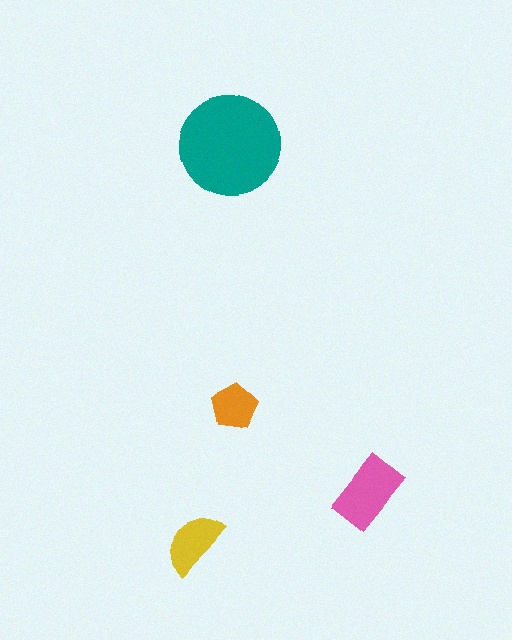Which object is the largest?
The teal circle.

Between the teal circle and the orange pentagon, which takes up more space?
The teal circle.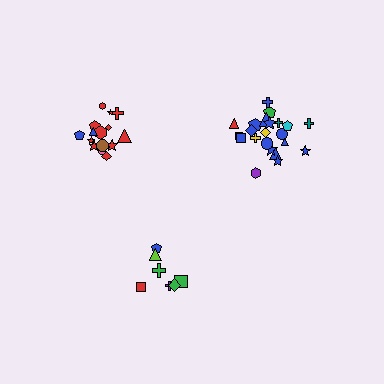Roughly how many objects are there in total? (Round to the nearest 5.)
Roughly 45 objects in total.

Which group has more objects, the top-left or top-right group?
The top-right group.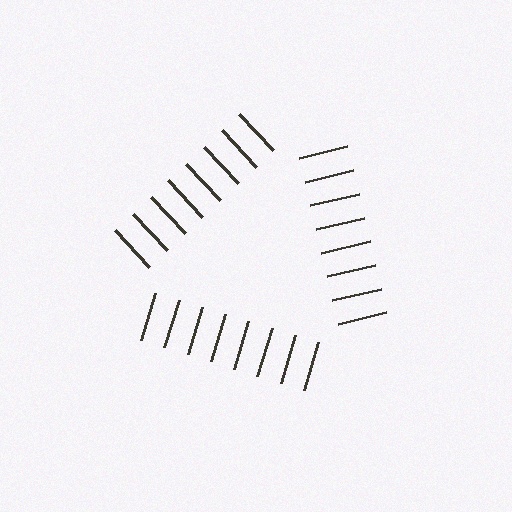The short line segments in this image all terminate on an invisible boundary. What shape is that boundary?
An illusory triangle — the line segments terminate on its edges but no continuous stroke is drawn.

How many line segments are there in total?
24 — 8 along each of the 3 edges.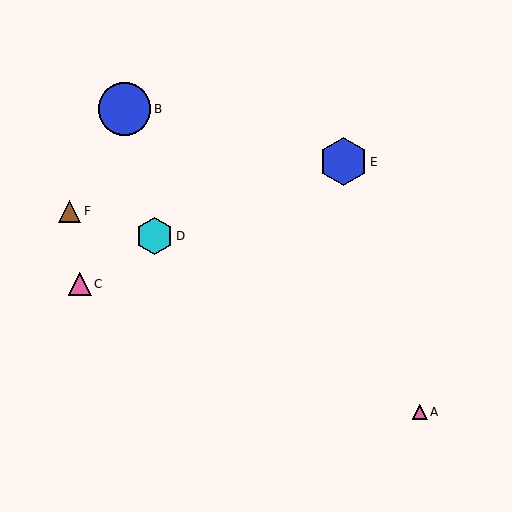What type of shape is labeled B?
Shape B is a blue circle.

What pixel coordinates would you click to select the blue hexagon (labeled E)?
Click at (343, 162) to select the blue hexagon E.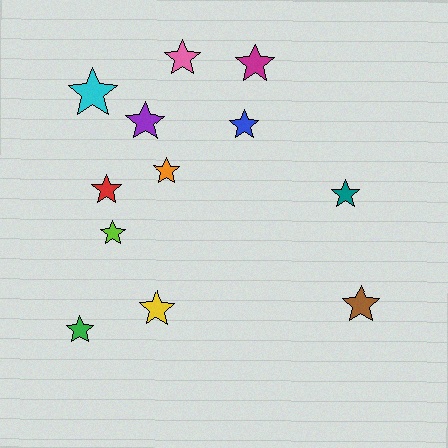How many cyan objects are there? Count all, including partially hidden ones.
There is 1 cyan object.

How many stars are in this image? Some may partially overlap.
There are 12 stars.